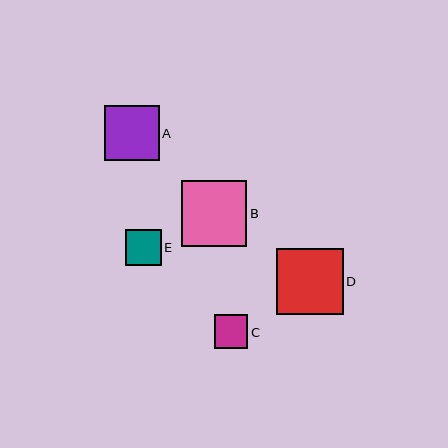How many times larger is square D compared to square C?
Square D is approximately 2.0 times the size of square C.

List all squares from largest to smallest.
From largest to smallest: D, B, A, E, C.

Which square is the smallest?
Square C is the smallest with a size of approximately 34 pixels.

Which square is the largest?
Square D is the largest with a size of approximately 66 pixels.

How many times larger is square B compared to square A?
Square B is approximately 1.2 times the size of square A.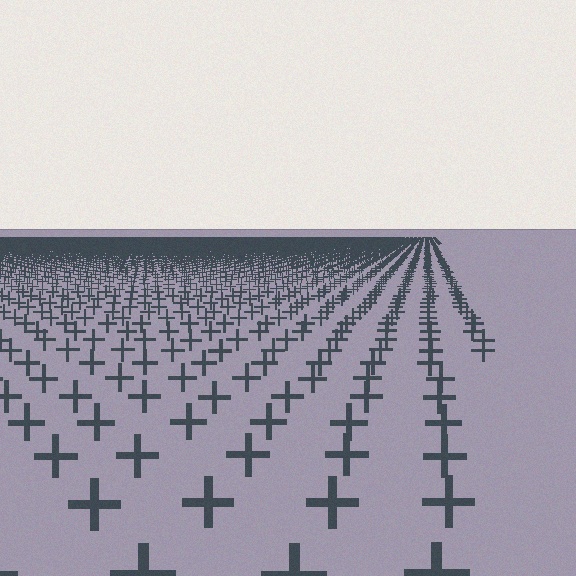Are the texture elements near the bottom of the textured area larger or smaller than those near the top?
Larger. Near the bottom, elements are closer to the viewer and appear at a bigger on-screen size.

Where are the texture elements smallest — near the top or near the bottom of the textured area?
Near the top.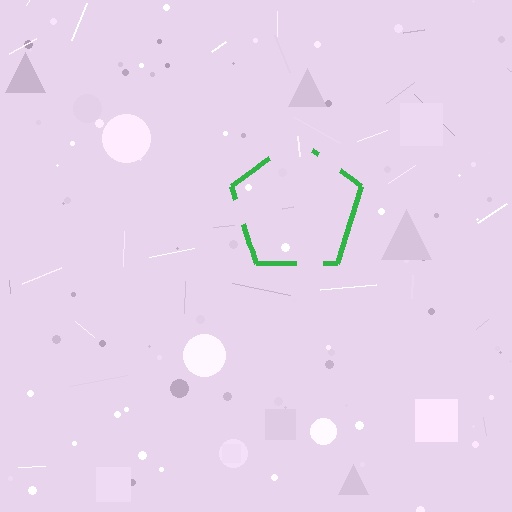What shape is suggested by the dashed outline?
The dashed outline suggests a pentagon.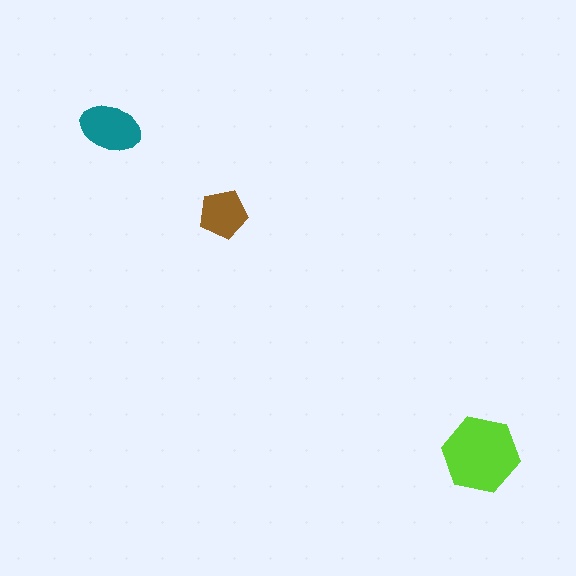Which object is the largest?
The lime hexagon.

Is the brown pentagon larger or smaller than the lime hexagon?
Smaller.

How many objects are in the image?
There are 3 objects in the image.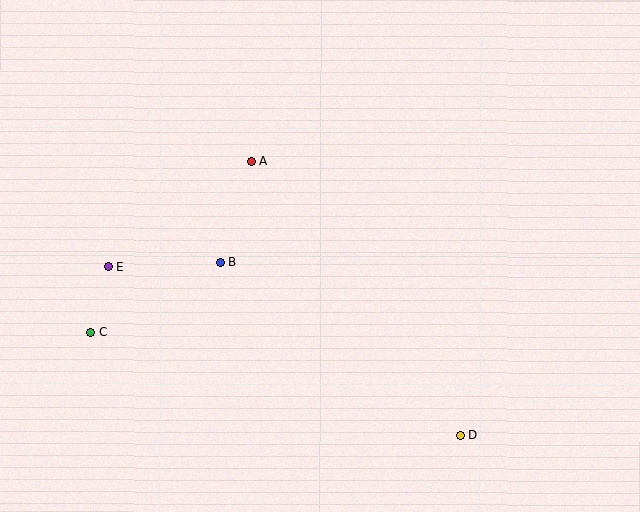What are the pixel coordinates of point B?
Point B is at (220, 262).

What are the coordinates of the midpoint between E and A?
The midpoint between E and A is at (180, 214).